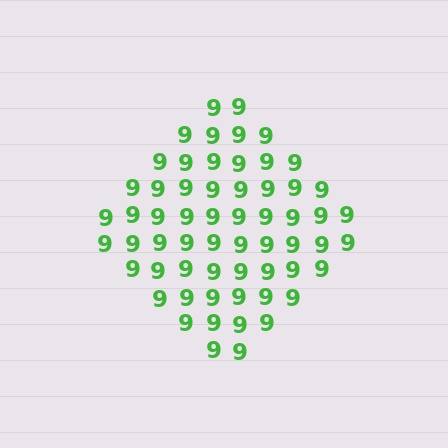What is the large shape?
The large shape is a diamond.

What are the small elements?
The small elements are digit 9's.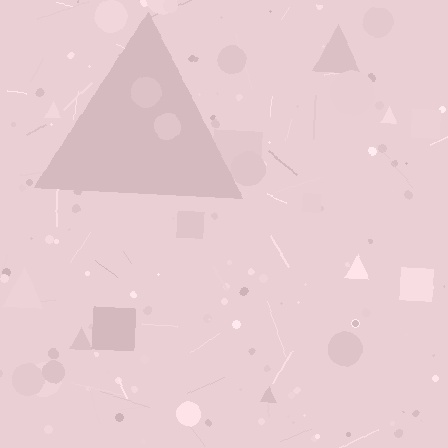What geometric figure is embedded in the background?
A triangle is embedded in the background.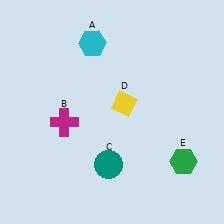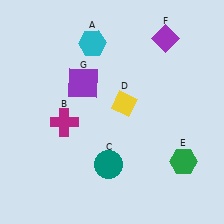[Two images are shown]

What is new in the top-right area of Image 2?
A purple diamond (F) was added in the top-right area of Image 2.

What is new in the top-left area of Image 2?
A purple square (G) was added in the top-left area of Image 2.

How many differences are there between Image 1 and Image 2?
There are 2 differences between the two images.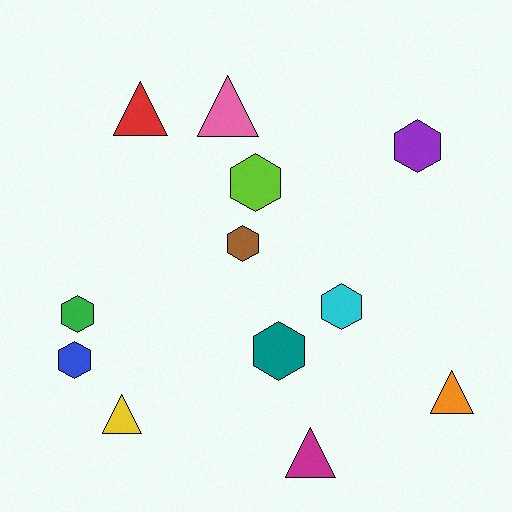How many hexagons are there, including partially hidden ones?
There are 7 hexagons.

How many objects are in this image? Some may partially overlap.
There are 12 objects.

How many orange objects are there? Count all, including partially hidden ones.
There is 1 orange object.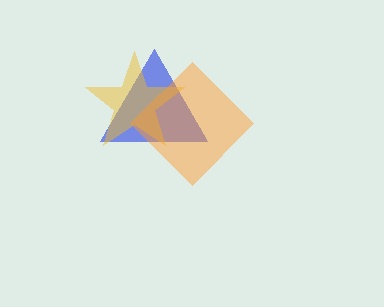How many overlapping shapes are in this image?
There are 3 overlapping shapes in the image.